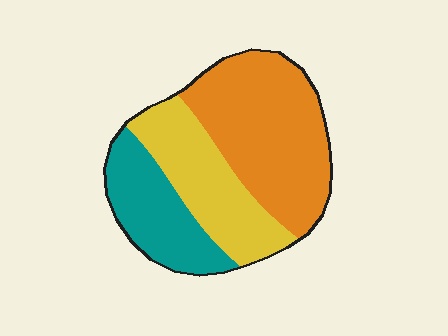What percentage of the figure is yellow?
Yellow covers roughly 30% of the figure.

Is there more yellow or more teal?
Yellow.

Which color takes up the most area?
Orange, at roughly 45%.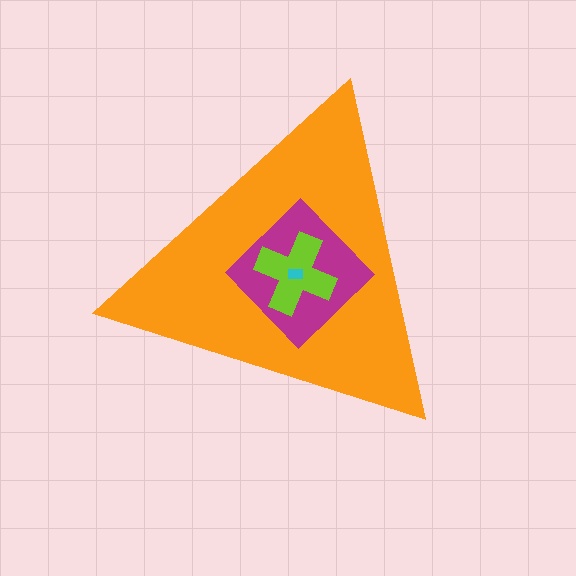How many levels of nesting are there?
4.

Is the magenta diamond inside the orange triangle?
Yes.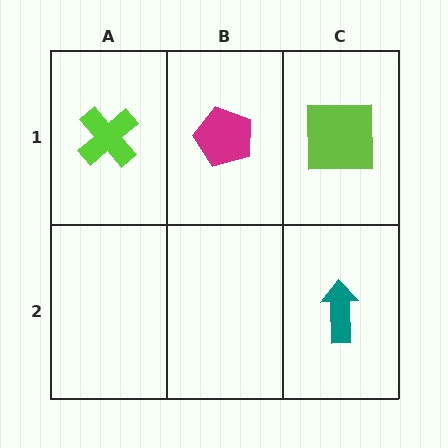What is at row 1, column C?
A lime square.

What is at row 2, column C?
A teal arrow.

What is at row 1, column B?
A magenta pentagon.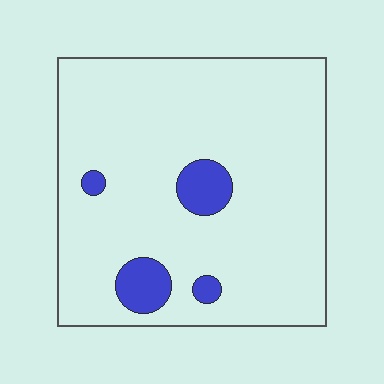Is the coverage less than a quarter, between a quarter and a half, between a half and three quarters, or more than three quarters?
Less than a quarter.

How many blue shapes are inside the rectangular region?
4.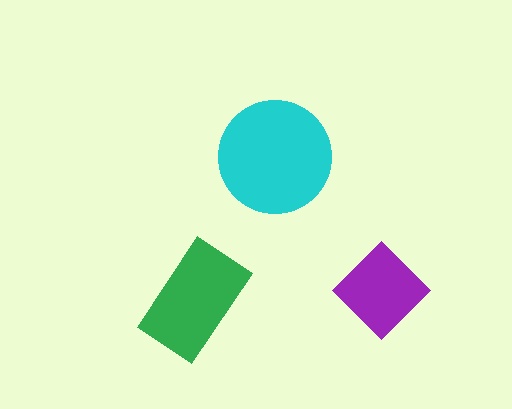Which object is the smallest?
The purple diamond.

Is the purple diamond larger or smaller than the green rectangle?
Smaller.